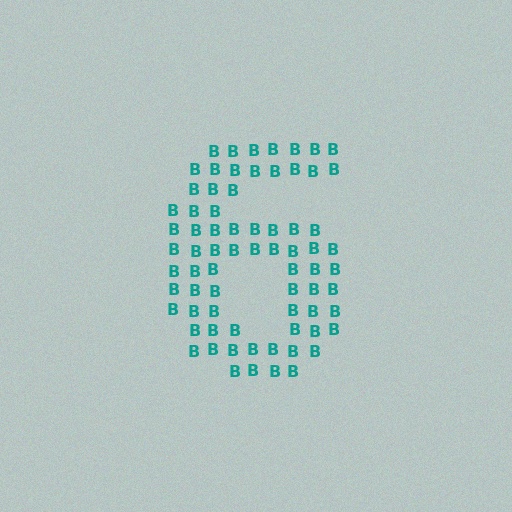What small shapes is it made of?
It is made of small letter B's.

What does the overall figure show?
The overall figure shows the digit 6.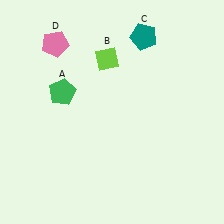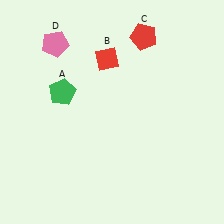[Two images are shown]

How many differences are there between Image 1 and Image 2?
There are 2 differences between the two images.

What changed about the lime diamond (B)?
In Image 1, B is lime. In Image 2, it changed to red.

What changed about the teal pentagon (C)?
In Image 1, C is teal. In Image 2, it changed to red.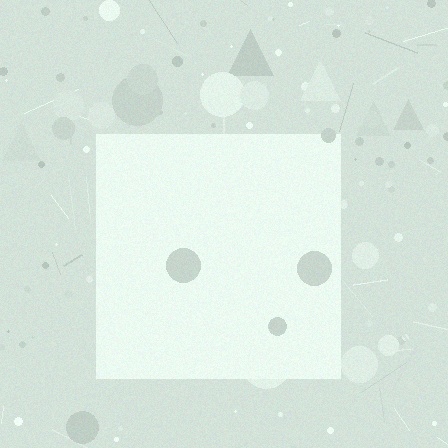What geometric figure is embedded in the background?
A square is embedded in the background.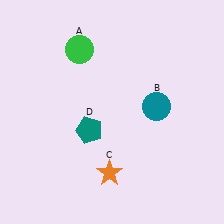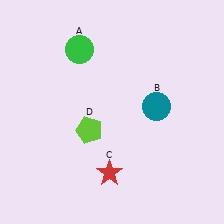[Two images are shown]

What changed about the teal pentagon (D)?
In Image 1, D is teal. In Image 2, it changed to lime.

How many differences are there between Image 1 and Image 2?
There are 2 differences between the two images.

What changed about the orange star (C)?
In Image 1, C is orange. In Image 2, it changed to red.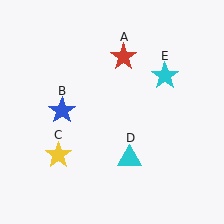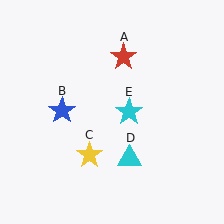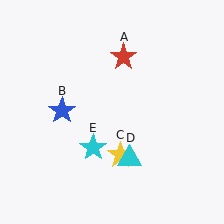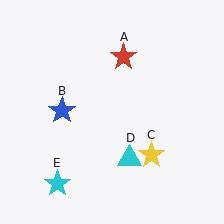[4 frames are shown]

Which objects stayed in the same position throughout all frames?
Red star (object A) and blue star (object B) and cyan triangle (object D) remained stationary.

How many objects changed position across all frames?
2 objects changed position: yellow star (object C), cyan star (object E).